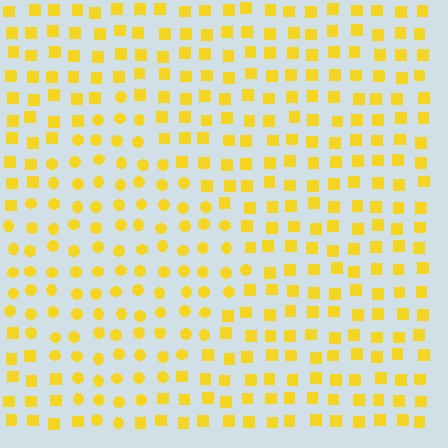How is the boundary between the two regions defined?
The boundary is defined by a change in element shape: circles inside vs. squares outside. All elements share the same color and spacing.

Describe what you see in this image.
The image is filled with small yellow elements arranged in a uniform grid. A diamond-shaped region contains circles, while the surrounding area contains squares. The boundary is defined purely by the change in element shape.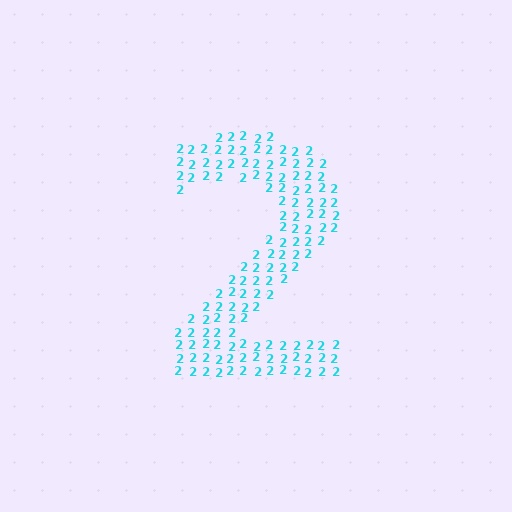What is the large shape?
The large shape is the digit 2.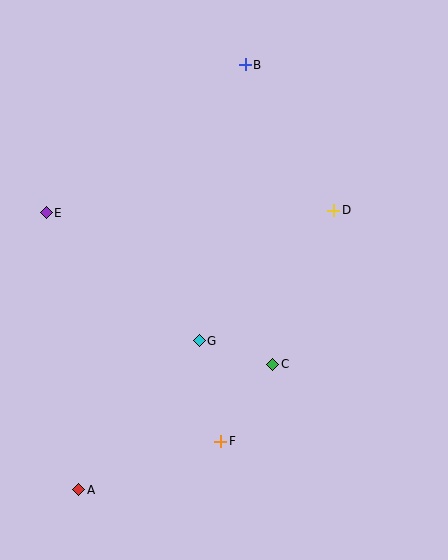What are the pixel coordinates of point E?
Point E is at (46, 213).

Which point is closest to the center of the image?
Point G at (199, 341) is closest to the center.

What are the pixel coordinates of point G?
Point G is at (199, 341).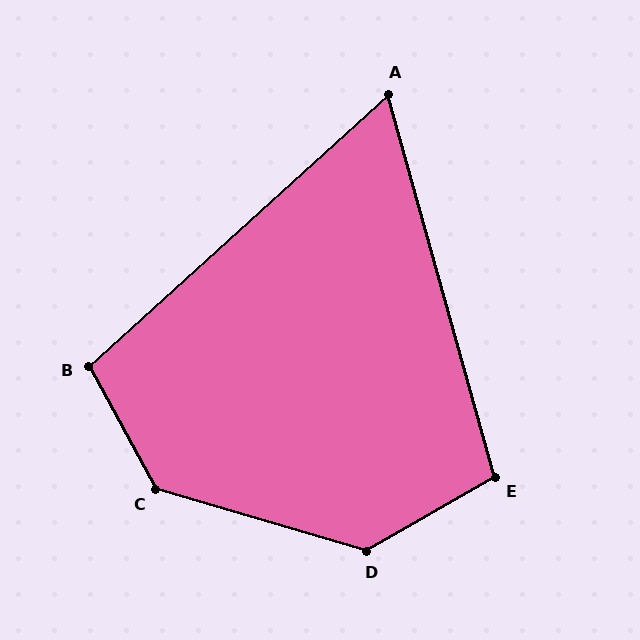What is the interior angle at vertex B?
Approximately 104 degrees (obtuse).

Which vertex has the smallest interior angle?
A, at approximately 63 degrees.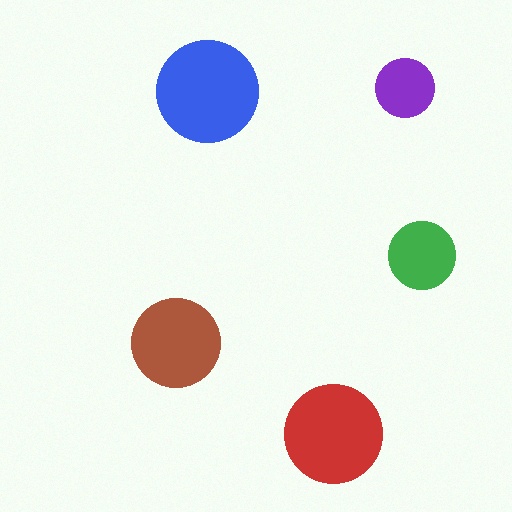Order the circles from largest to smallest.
the blue one, the red one, the brown one, the green one, the purple one.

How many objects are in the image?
There are 5 objects in the image.